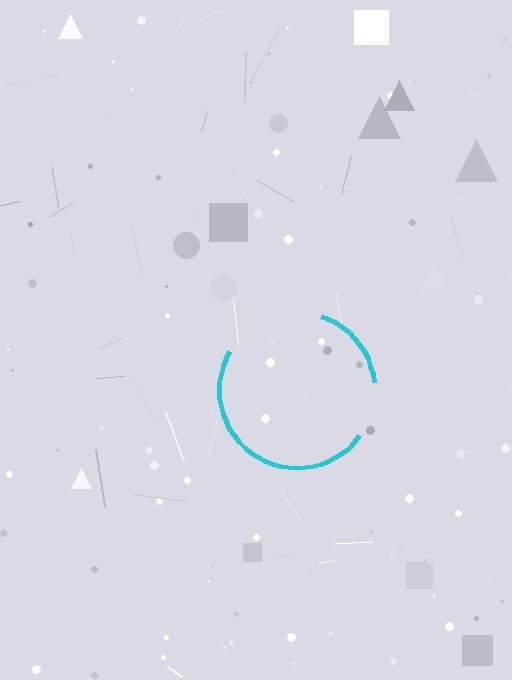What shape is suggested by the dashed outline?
The dashed outline suggests a circle.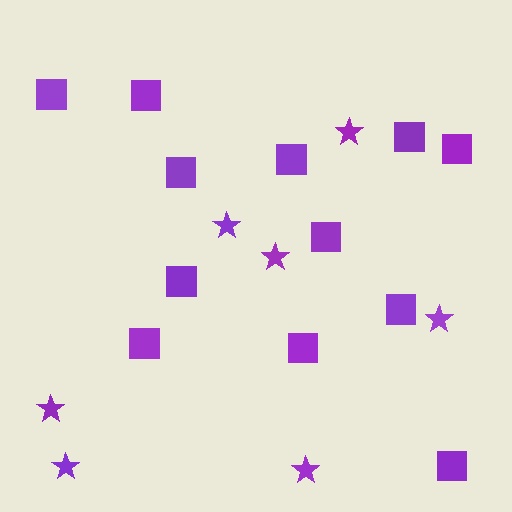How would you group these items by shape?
There are 2 groups: one group of squares (12) and one group of stars (7).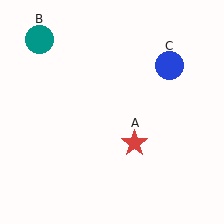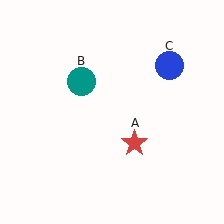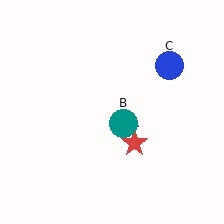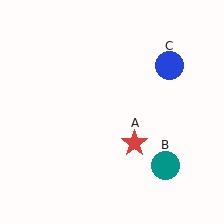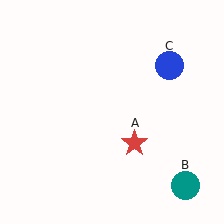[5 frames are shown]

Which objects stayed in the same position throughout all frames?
Red star (object A) and blue circle (object C) remained stationary.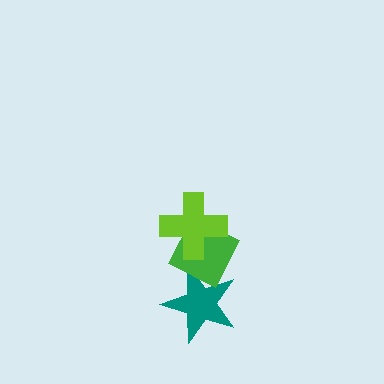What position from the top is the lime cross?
The lime cross is 1st from the top.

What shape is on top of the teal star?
The green diamond is on top of the teal star.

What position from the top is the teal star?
The teal star is 3rd from the top.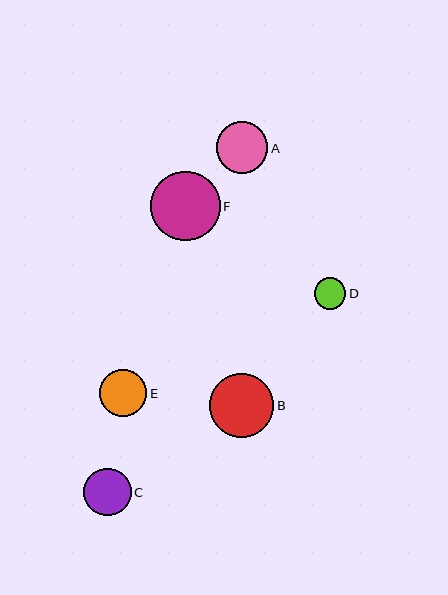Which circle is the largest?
Circle F is the largest with a size of approximately 69 pixels.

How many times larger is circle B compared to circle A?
Circle B is approximately 1.2 times the size of circle A.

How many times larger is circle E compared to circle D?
Circle E is approximately 1.5 times the size of circle D.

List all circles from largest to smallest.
From largest to smallest: F, B, A, C, E, D.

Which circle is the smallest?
Circle D is the smallest with a size of approximately 32 pixels.